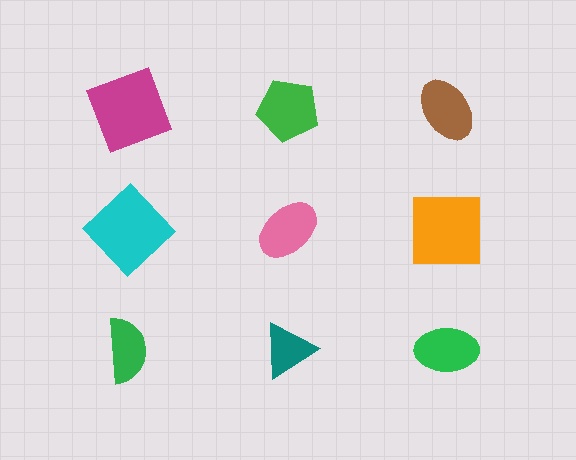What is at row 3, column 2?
A teal triangle.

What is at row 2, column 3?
An orange square.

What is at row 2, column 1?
A cyan diamond.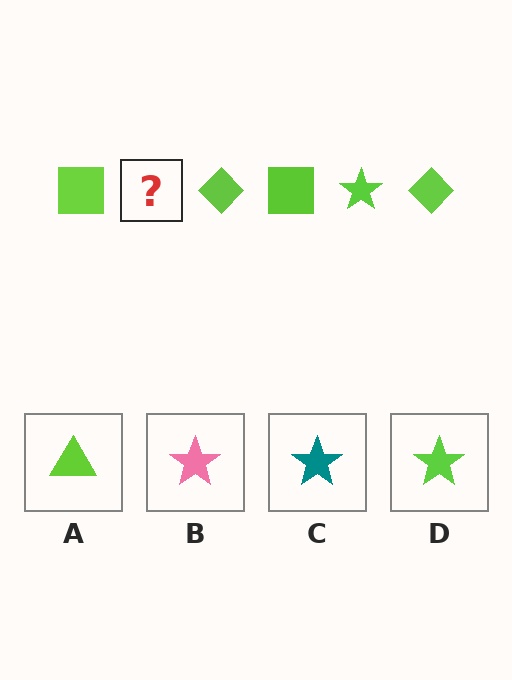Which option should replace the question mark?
Option D.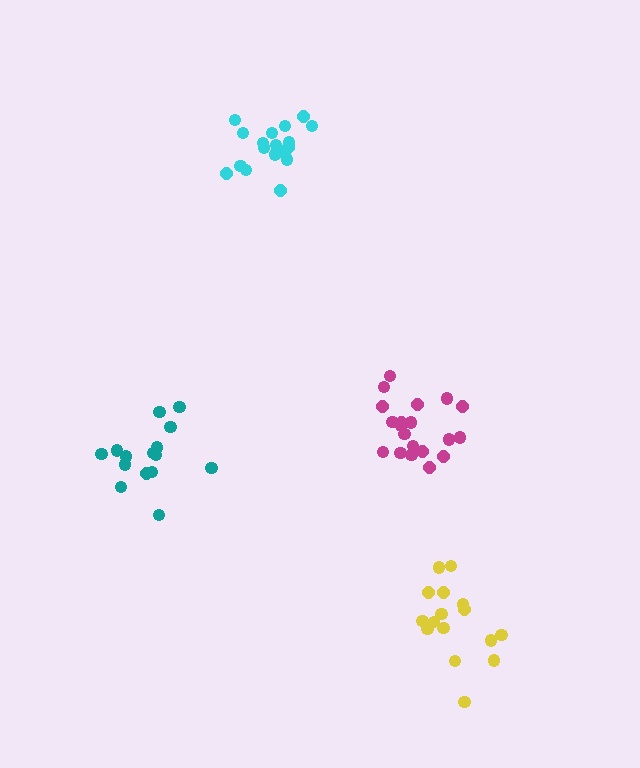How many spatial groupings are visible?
There are 4 spatial groupings.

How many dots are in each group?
Group 1: 15 dots, Group 2: 20 dots, Group 3: 18 dots, Group 4: 16 dots (69 total).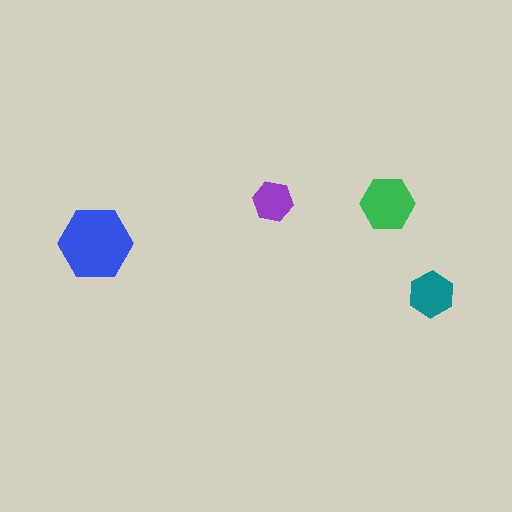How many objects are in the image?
There are 4 objects in the image.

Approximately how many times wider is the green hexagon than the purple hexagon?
About 1.5 times wider.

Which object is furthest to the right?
The teal hexagon is rightmost.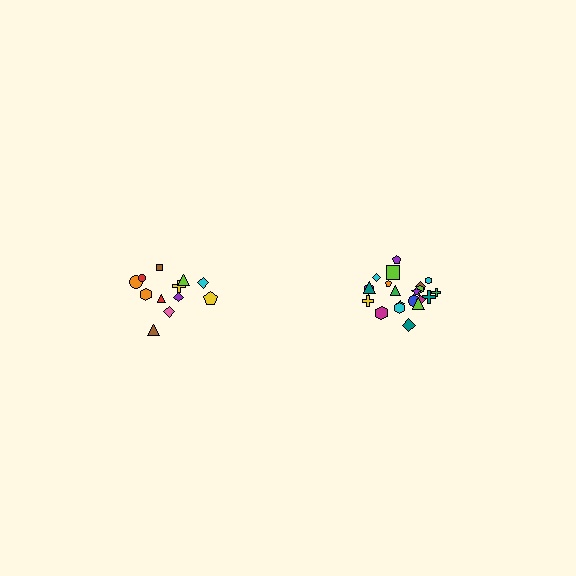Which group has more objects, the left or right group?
The right group.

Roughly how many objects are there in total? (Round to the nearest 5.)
Roughly 35 objects in total.